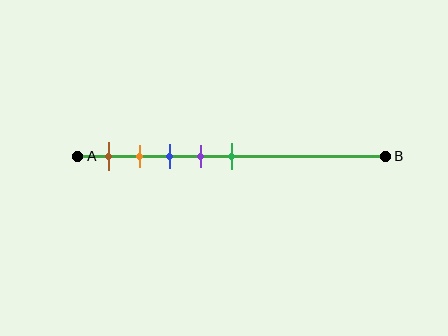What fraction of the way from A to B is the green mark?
The green mark is approximately 50% (0.5) of the way from A to B.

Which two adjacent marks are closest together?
The orange and blue marks are the closest adjacent pair.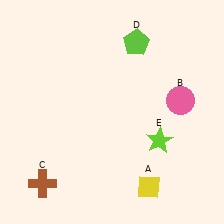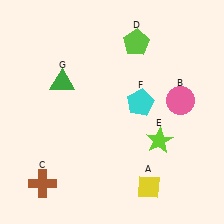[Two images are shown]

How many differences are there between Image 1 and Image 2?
There are 2 differences between the two images.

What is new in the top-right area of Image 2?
A cyan pentagon (F) was added in the top-right area of Image 2.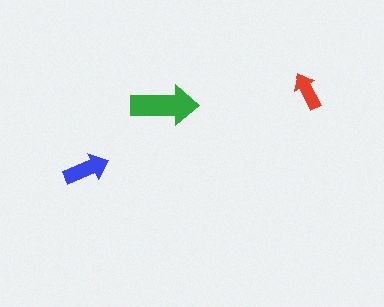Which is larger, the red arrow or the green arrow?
The green one.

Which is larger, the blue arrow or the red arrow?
The blue one.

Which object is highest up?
The red arrow is topmost.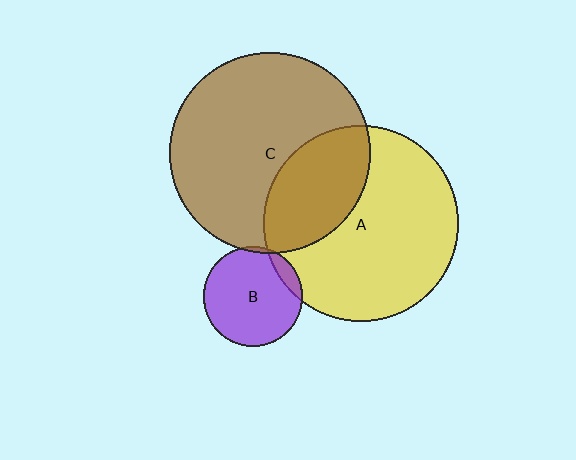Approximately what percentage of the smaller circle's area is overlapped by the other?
Approximately 30%.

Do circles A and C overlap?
Yes.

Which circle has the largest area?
Circle C (brown).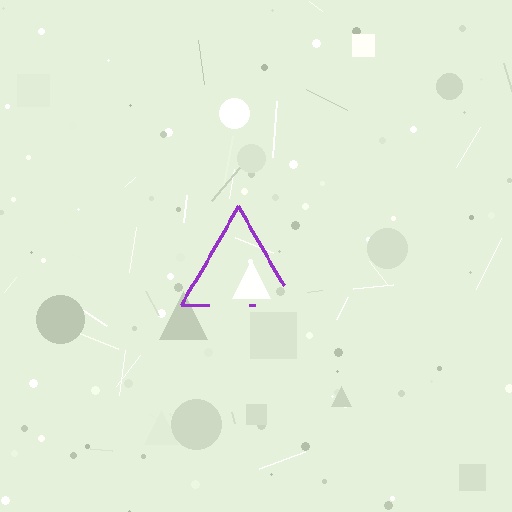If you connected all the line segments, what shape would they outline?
They would outline a triangle.